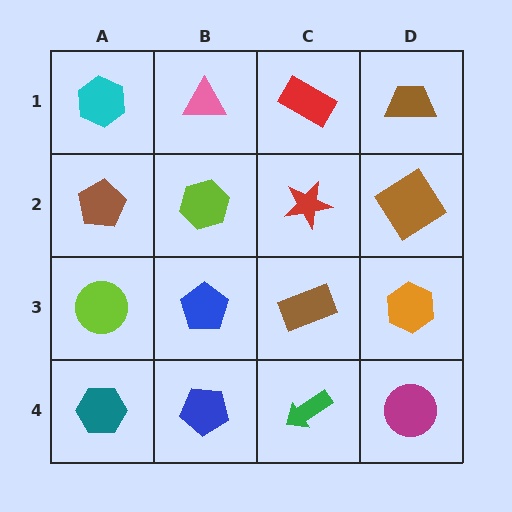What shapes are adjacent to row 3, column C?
A red star (row 2, column C), a green arrow (row 4, column C), a blue pentagon (row 3, column B), an orange hexagon (row 3, column D).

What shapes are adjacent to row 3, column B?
A lime hexagon (row 2, column B), a blue pentagon (row 4, column B), a lime circle (row 3, column A), a brown rectangle (row 3, column C).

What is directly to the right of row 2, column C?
A brown diamond.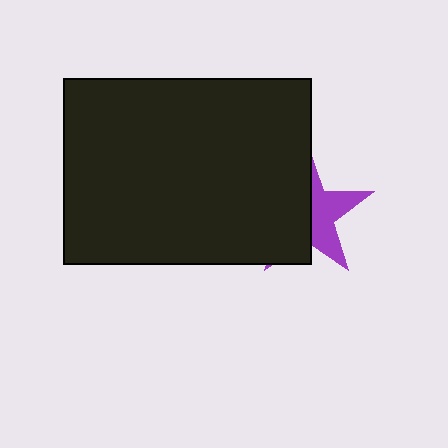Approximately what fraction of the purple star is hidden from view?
Roughly 58% of the purple star is hidden behind the black rectangle.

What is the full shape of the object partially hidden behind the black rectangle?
The partially hidden object is a purple star.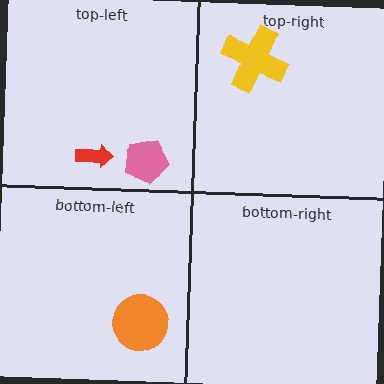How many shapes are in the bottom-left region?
1.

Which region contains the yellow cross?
The top-right region.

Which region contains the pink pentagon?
The top-left region.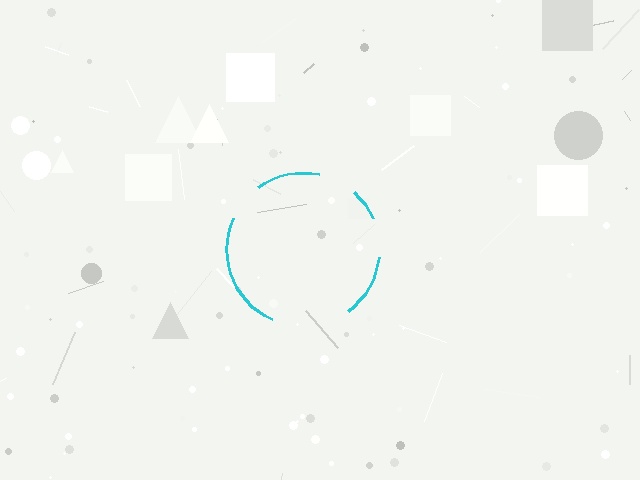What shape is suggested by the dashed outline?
The dashed outline suggests a circle.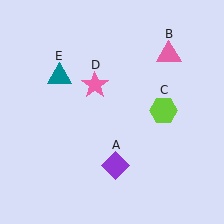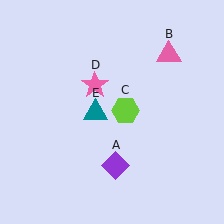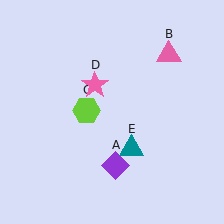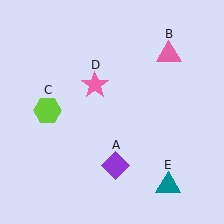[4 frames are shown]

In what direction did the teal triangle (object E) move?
The teal triangle (object E) moved down and to the right.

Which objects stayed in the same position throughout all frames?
Purple diamond (object A) and pink triangle (object B) and pink star (object D) remained stationary.